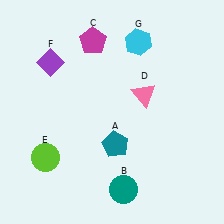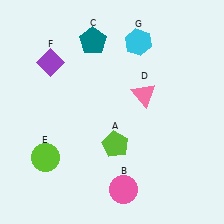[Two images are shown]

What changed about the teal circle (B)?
In Image 1, B is teal. In Image 2, it changed to pink.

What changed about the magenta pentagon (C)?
In Image 1, C is magenta. In Image 2, it changed to teal.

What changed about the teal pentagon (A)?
In Image 1, A is teal. In Image 2, it changed to lime.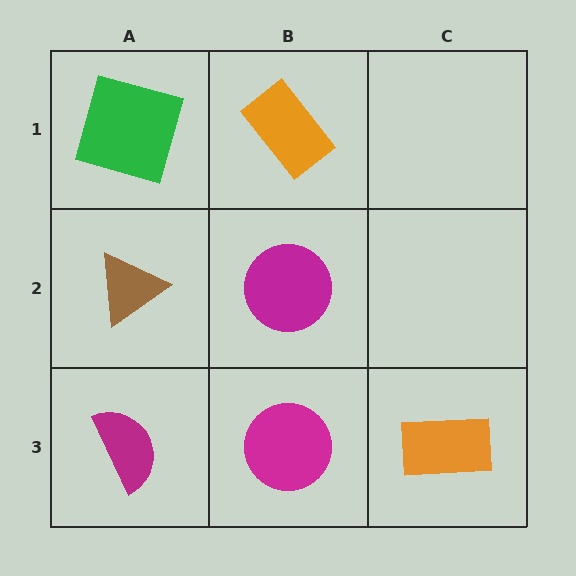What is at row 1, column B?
An orange rectangle.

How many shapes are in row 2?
2 shapes.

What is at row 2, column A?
A brown triangle.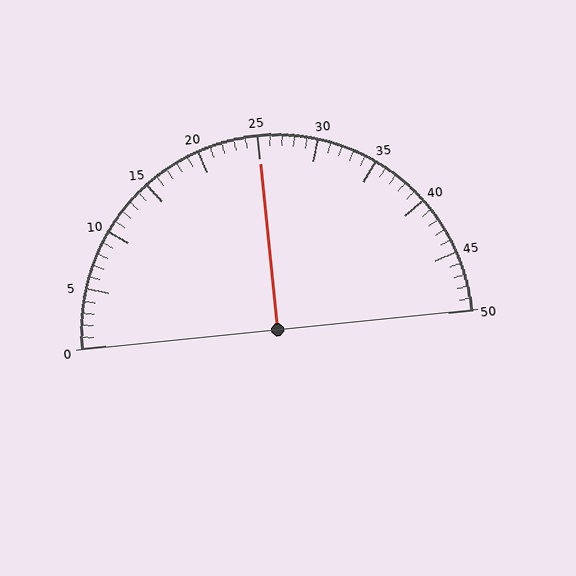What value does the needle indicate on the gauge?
The needle indicates approximately 25.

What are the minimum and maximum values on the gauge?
The gauge ranges from 0 to 50.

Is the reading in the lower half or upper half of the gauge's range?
The reading is in the upper half of the range (0 to 50).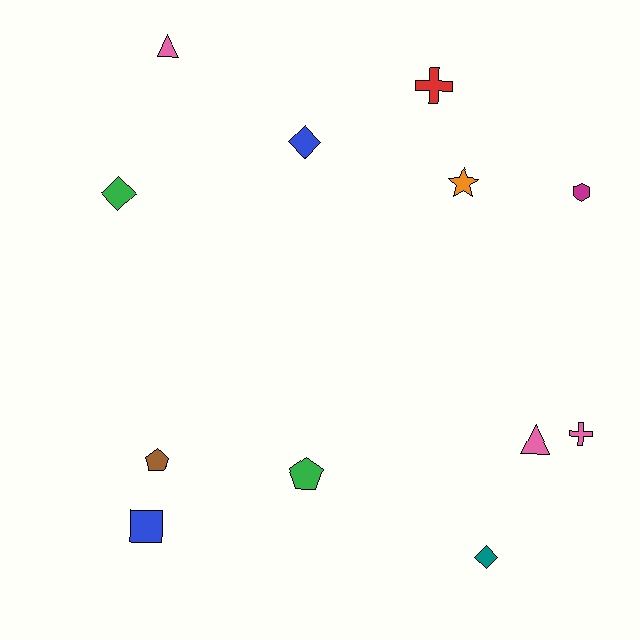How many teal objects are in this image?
There is 1 teal object.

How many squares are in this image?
There is 1 square.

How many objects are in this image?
There are 12 objects.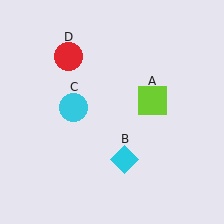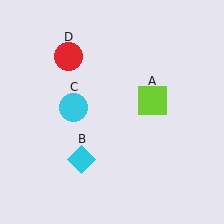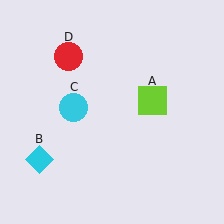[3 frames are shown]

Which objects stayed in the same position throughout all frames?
Lime square (object A) and cyan circle (object C) and red circle (object D) remained stationary.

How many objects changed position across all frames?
1 object changed position: cyan diamond (object B).